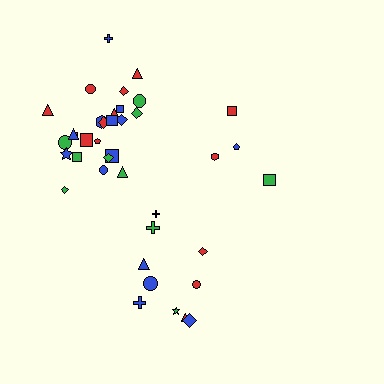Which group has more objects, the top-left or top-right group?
The top-left group.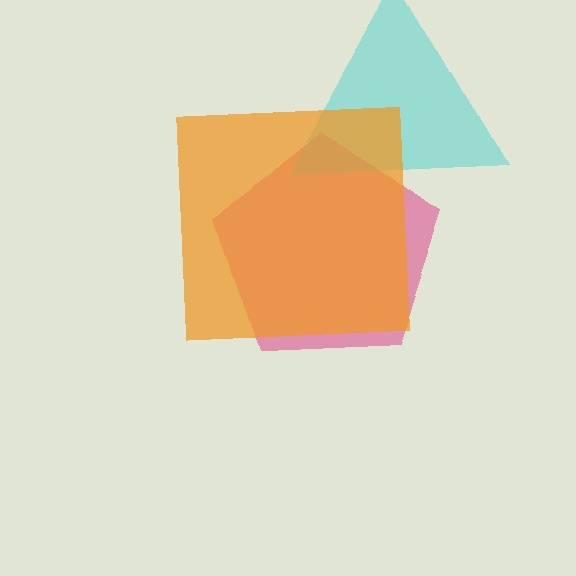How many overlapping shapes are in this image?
There are 3 overlapping shapes in the image.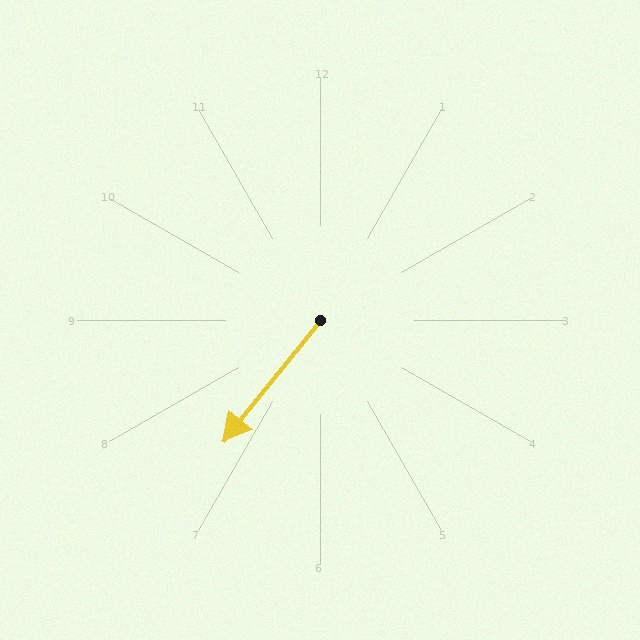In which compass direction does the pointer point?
Southwest.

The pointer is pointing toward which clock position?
Roughly 7 o'clock.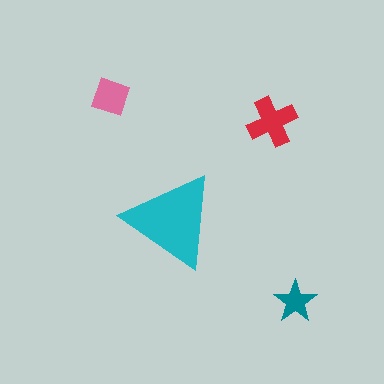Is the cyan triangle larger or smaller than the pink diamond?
Larger.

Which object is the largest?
The cyan triangle.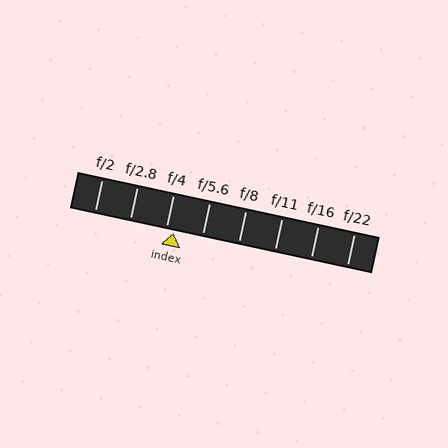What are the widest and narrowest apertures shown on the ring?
The widest aperture shown is f/2 and the narrowest is f/22.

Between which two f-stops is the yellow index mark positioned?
The index mark is between f/4 and f/5.6.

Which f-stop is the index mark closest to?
The index mark is closest to f/4.